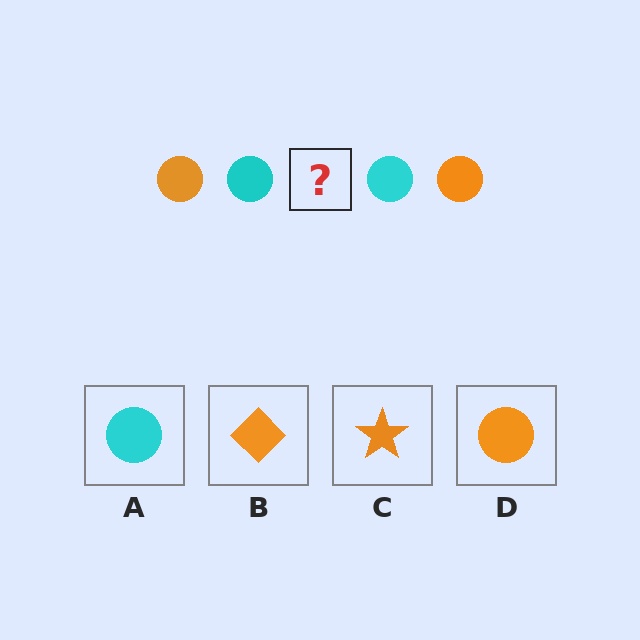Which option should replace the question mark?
Option D.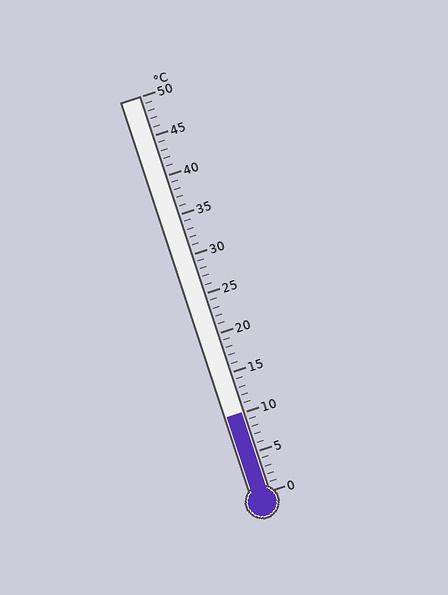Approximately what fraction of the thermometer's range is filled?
The thermometer is filled to approximately 20% of its range.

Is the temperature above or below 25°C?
The temperature is below 25°C.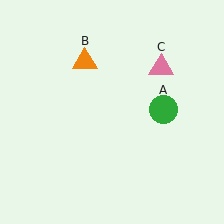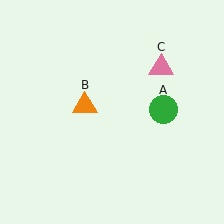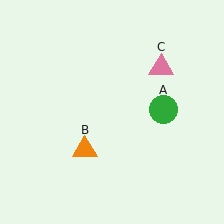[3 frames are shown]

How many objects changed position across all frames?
1 object changed position: orange triangle (object B).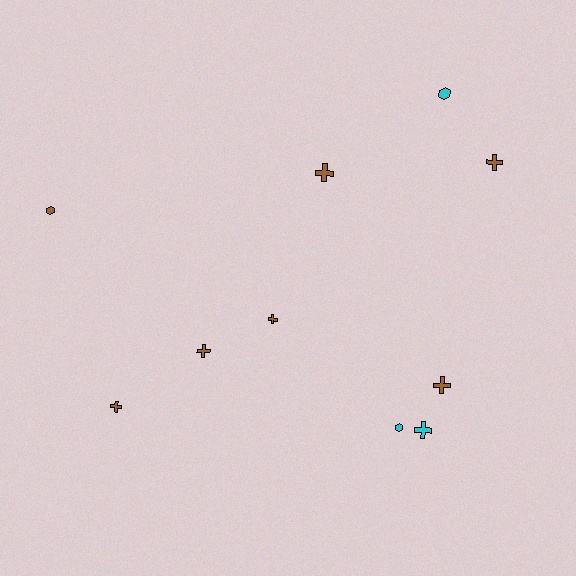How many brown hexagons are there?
There is 1 brown hexagon.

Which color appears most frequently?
Brown, with 7 objects.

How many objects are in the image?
There are 10 objects.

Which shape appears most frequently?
Cross, with 7 objects.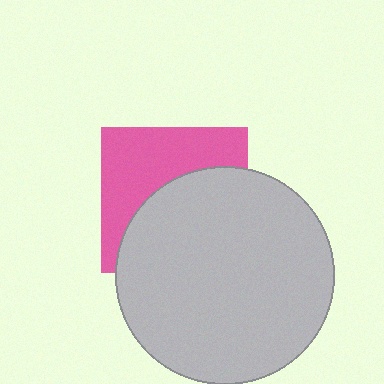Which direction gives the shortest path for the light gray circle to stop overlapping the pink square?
Moving down gives the shortest separation.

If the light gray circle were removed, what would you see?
You would see the complete pink square.